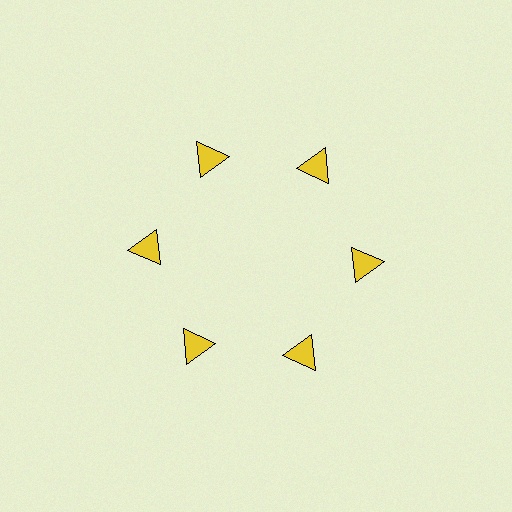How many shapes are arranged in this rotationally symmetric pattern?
There are 6 shapes, arranged in 6 groups of 1.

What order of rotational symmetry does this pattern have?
This pattern has 6-fold rotational symmetry.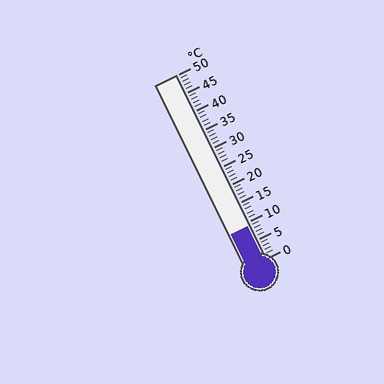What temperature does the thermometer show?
The thermometer shows approximately 9°C.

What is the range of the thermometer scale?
The thermometer scale ranges from 0°C to 50°C.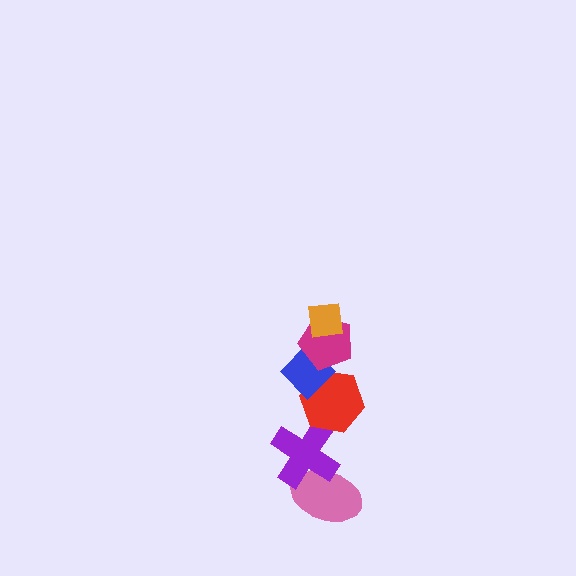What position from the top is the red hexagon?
The red hexagon is 4th from the top.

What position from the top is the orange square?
The orange square is 1st from the top.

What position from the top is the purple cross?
The purple cross is 5th from the top.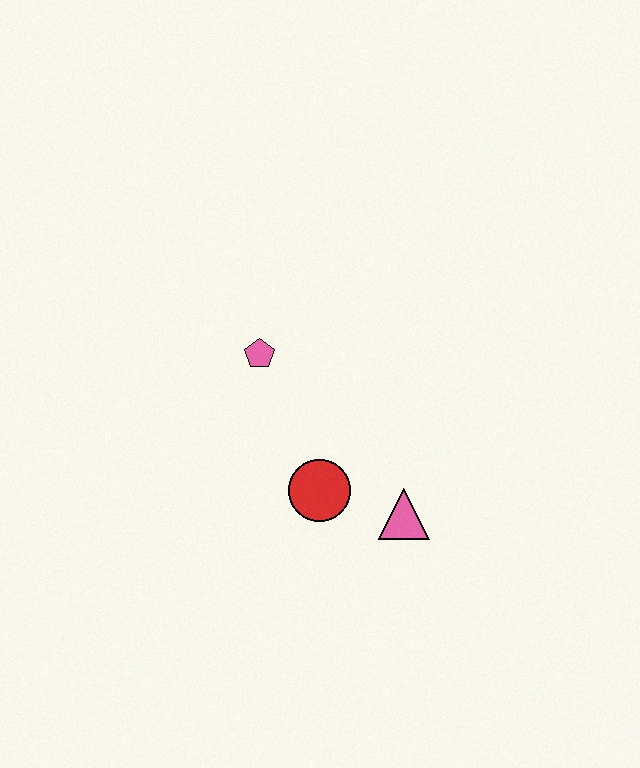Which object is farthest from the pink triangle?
The pink pentagon is farthest from the pink triangle.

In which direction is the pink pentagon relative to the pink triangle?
The pink pentagon is above the pink triangle.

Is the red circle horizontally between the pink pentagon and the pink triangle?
Yes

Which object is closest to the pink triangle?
The red circle is closest to the pink triangle.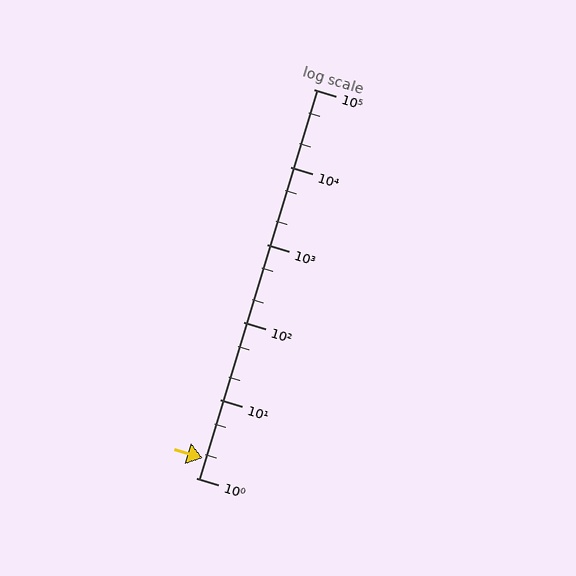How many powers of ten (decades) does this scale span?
The scale spans 5 decades, from 1 to 100000.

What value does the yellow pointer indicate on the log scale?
The pointer indicates approximately 1.8.